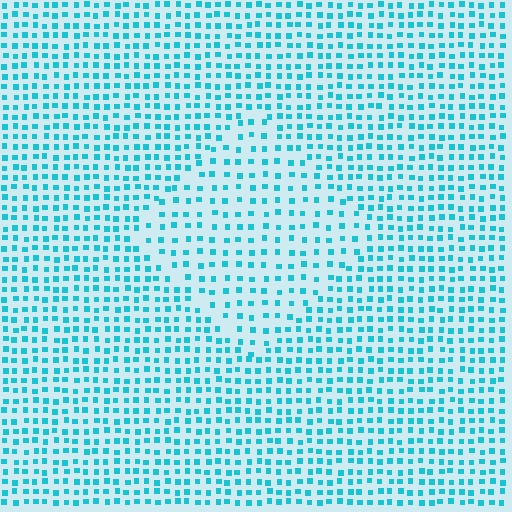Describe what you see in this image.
The image contains small cyan elements arranged at two different densities. A diamond-shaped region is visible where the elements are less densely packed than the surrounding area.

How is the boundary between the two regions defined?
The boundary is defined by a change in element density (approximately 1.6x ratio). All elements are the same color, size, and shape.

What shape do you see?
I see a diamond.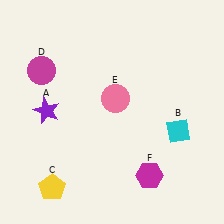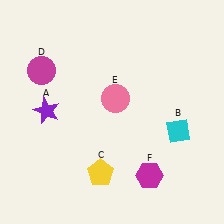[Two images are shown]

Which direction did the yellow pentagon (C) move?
The yellow pentagon (C) moved right.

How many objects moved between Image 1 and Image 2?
1 object moved between the two images.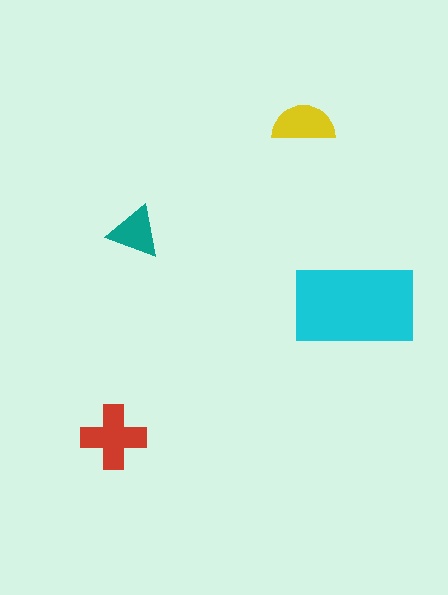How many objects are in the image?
There are 4 objects in the image.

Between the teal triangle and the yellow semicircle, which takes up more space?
The yellow semicircle.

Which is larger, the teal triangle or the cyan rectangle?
The cyan rectangle.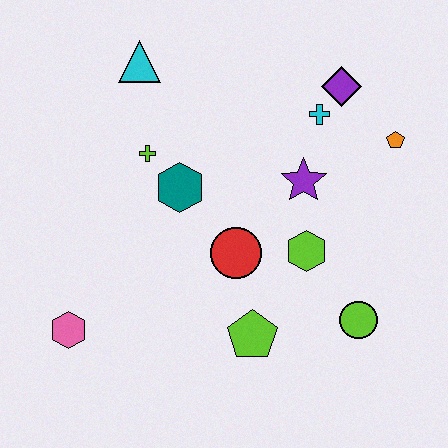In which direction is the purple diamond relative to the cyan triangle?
The purple diamond is to the right of the cyan triangle.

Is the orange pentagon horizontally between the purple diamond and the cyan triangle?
No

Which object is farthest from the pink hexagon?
The orange pentagon is farthest from the pink hexagon.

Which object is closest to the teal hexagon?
The lime cross is closest to the teal hexagon.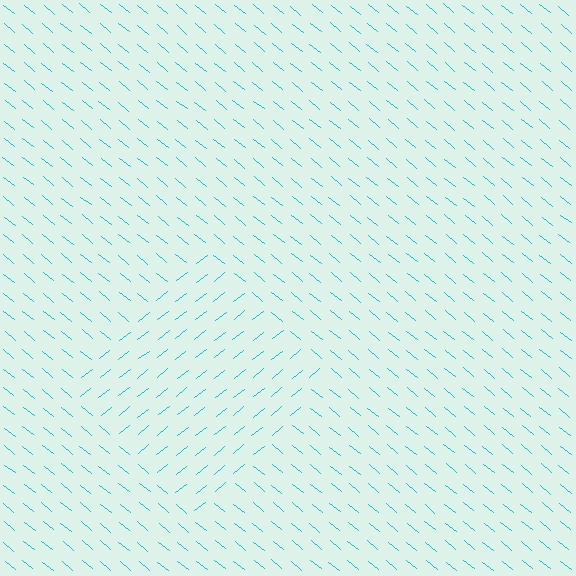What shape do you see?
I see a diamond.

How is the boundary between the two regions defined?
The boundary is defined purely by a change in line orientation (approximately 78 degrees difference). All lines are the same color and thickness.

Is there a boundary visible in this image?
Yes, there is a texture boundary formed by a change in line orientation.